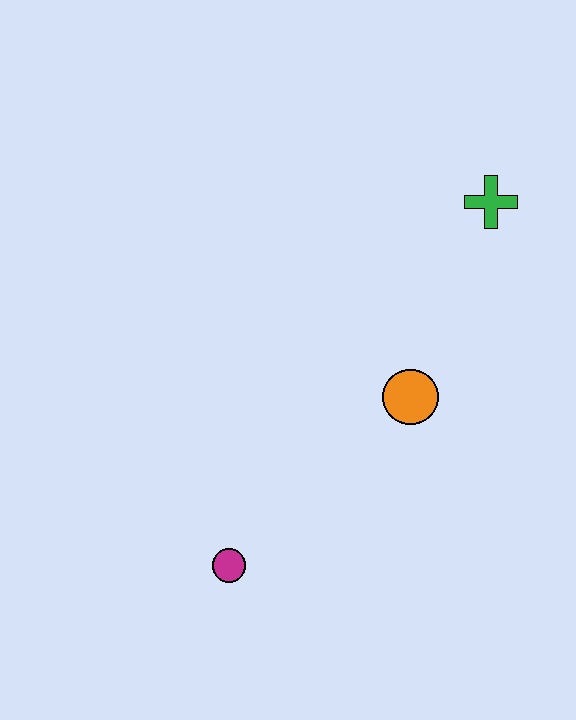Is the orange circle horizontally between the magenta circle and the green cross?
Yes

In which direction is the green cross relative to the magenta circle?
The green cross is above the magenta circle.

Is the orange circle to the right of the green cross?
No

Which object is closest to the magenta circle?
The orange circle is closest to the magenta circle.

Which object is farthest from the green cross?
The magenta circle is farthest from the green cross.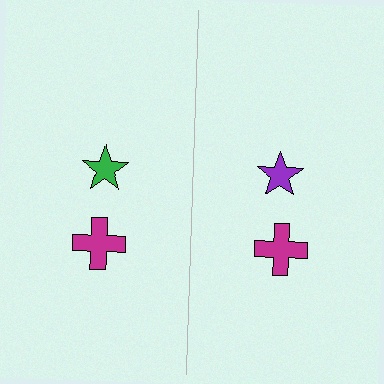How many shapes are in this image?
There are 4 shapes in this image.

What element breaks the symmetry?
The purple star on the right side breaks the symmetry — its mirror counterpart is green.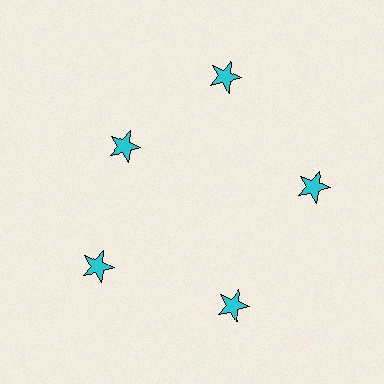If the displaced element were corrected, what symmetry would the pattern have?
It would have 5-fold rotational symmetry — the pattern would map onto itself every 72 degrees.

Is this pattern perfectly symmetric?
No. The 5 cyan stars are arranged in a ring, but one element near the 10 o'clock position is pulled inward toward the center, breaking the 5-fold rotational symmetry.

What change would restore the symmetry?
The symmetry would be restored by moving it outward, back onto the ring so that all 5 stars sit at equal angles and equal distance from the center.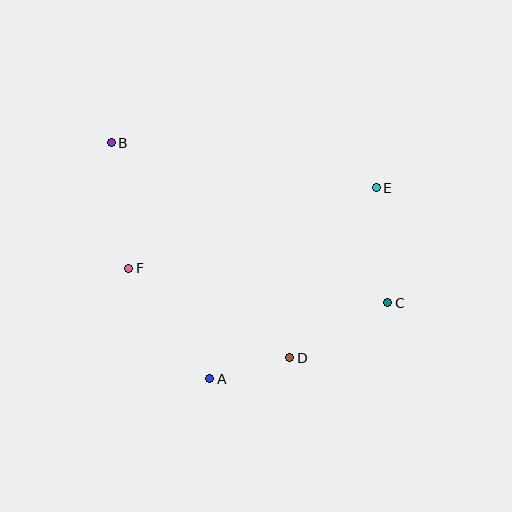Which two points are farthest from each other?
Points B and C are farthest from each other.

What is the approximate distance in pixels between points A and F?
The distance between A and F is approximately 137 pixels.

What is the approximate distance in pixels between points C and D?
The distance between C and D is approximately 112 pixels.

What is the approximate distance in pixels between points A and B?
The distance between A and B is approximately 256 pixels.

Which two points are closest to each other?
Points A and D are closest to each other.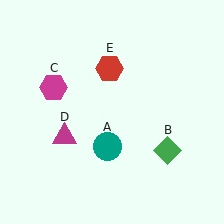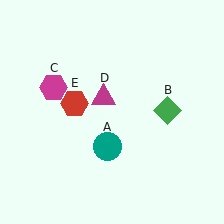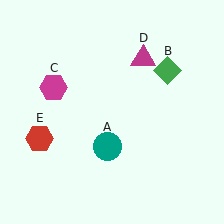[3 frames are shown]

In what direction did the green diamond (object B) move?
The green diamond (object B) moved up.